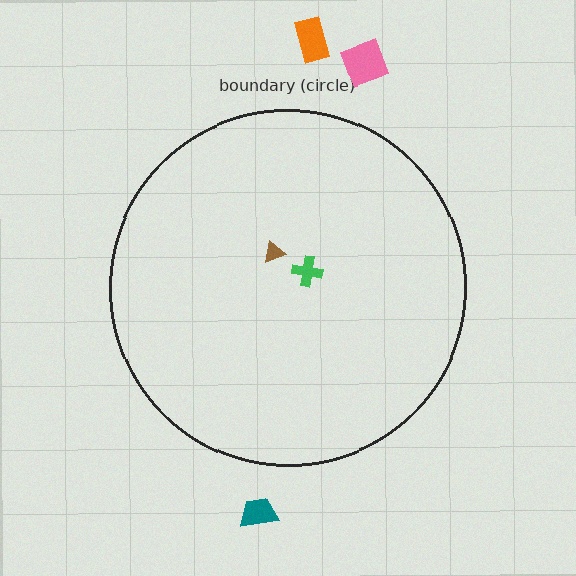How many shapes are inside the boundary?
2 inside, 3 outside.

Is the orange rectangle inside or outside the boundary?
Outside.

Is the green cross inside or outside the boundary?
Inside.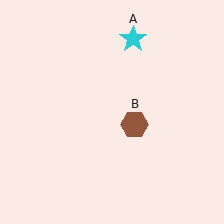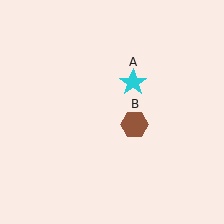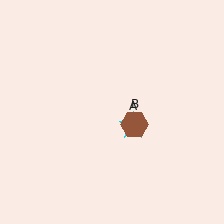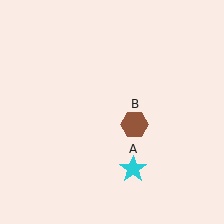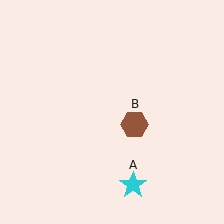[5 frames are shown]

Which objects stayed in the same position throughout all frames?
Brown hexagon (object B) remained stationary.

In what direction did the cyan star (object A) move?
The cyan star (object A) moved down.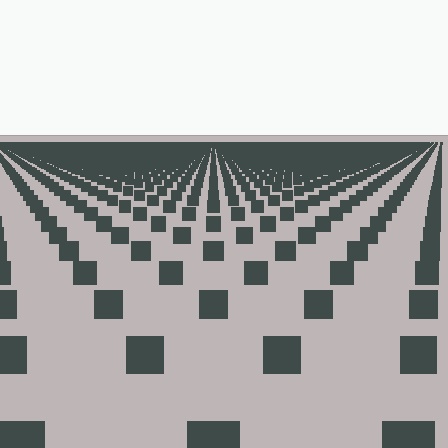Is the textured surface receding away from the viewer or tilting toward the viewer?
The surface is receding away from the viewer. Texture elements get smaller and denser toward the top.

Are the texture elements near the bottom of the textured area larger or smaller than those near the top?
Larger. Near the bottom, elements are closer to the viewer and appear at a bigger on-screen size.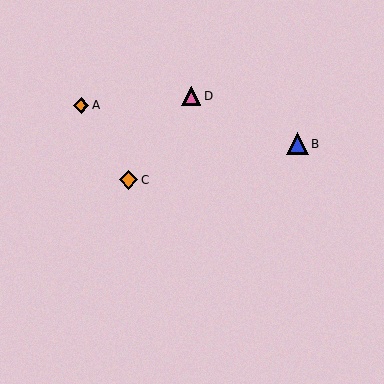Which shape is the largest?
The blue triangle (labeled B) is the largest.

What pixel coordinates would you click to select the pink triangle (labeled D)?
Click at (191, 96) to select the pink triangle D.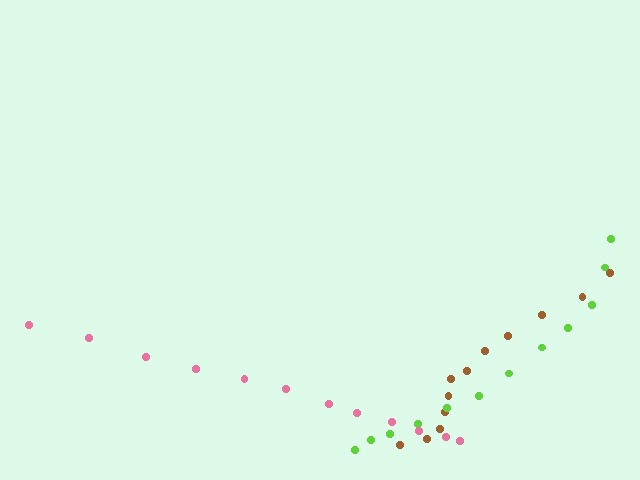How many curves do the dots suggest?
There are 3 distinct paths.